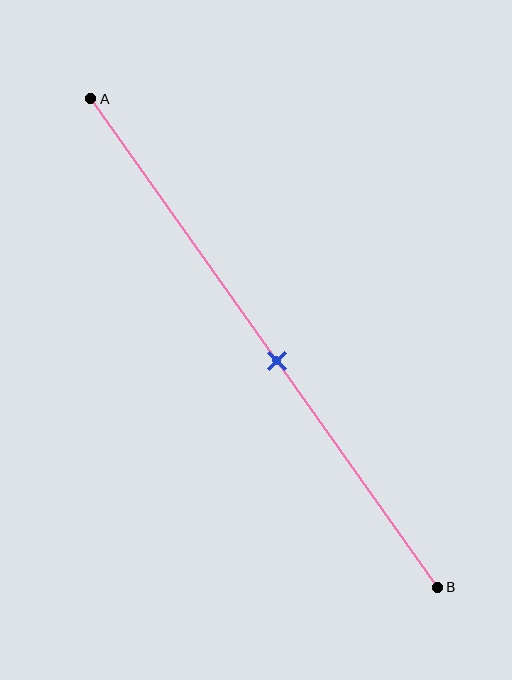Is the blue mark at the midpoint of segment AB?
No, the mark is at about 55% from A, not at the 50% midpoint.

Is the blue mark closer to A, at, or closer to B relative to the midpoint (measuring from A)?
The blue mark is closer to point B than the midpoint of segment AB.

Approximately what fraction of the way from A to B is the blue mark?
The blue mark is approximately 55% of the way from A to B.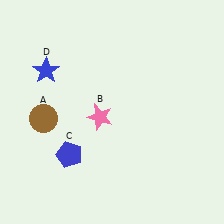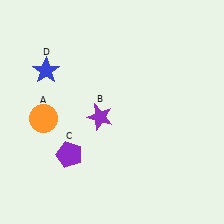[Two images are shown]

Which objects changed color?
A changed from brown to orange. B changed from pink to purple. C changed from blue to purple.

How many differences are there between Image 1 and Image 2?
There are 3 differences between the two images.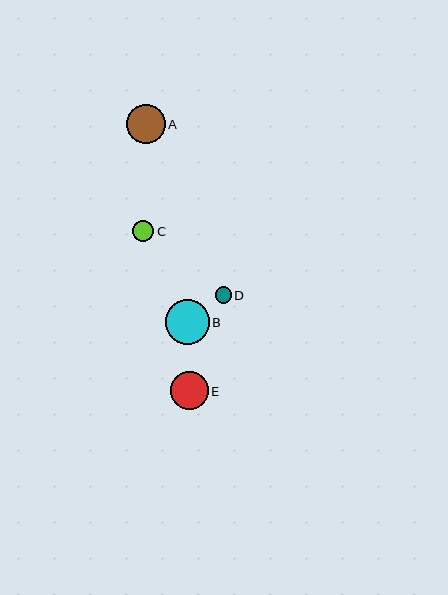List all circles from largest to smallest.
From largest to smallest: B, A, E, C, D.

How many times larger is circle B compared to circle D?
Circle B is approximately 2.7 times the size of circle D.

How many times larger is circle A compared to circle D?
Circle A is approximately 2.4 times the size of circle D.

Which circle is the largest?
Circle B is the largest with a size of approximately 44 pixels.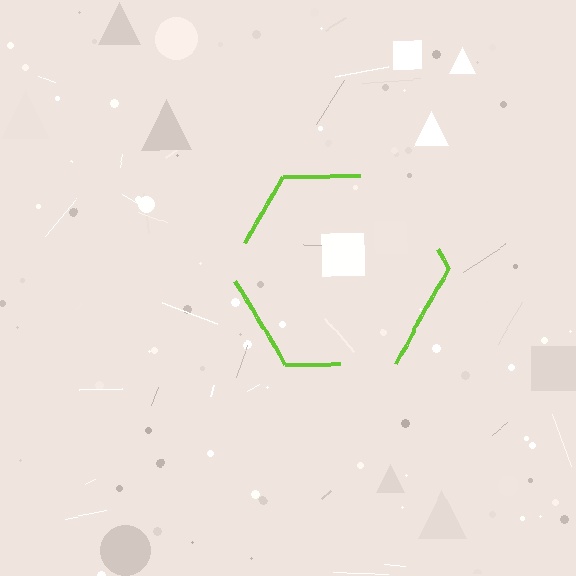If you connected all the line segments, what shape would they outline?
They would outline a hexagon.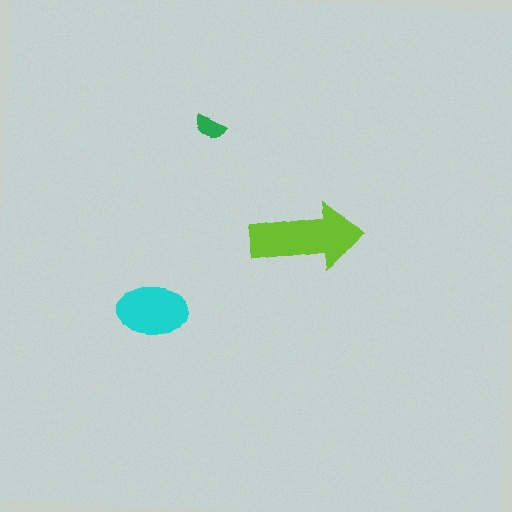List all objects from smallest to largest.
The green semicircle, the cyan ellipse, the lime arrow.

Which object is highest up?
The green semicircle is topmost.